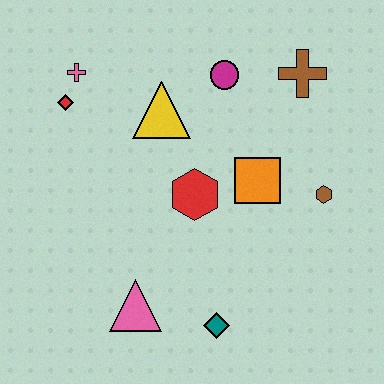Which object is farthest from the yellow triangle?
The teal diamond is farthest from the yellow triangle.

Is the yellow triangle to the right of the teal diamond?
No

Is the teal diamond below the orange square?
Yes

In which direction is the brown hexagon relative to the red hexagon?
The brown hexagon is to the right of the red hexagon.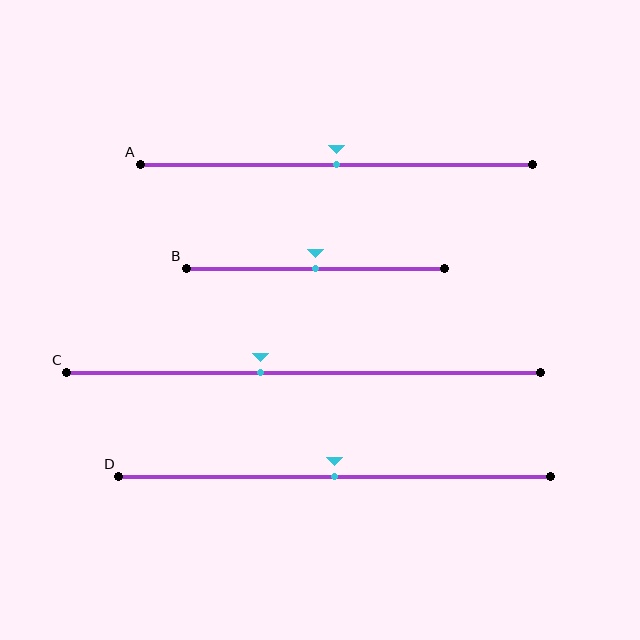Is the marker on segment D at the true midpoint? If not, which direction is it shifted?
Yes, the marker on segment D is at the true midpoint.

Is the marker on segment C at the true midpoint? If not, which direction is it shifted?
No, the marker on segment C is shifted to the left by about 9% of the segment length.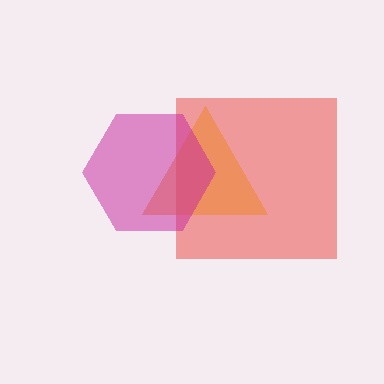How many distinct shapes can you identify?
There are 3 distinct shapes: a red square, an orange triangle, a magenta hexagon.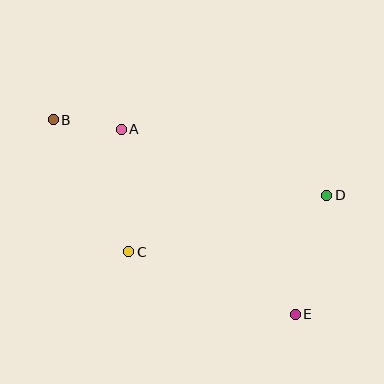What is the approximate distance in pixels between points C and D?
The distance between C and D is approximately 206 pixels.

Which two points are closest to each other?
Points A and B are closest to each other.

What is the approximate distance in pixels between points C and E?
The distance between C and E is approximately 178 pixels.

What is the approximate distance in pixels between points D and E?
The distance between D and E is approximately 123 pixels.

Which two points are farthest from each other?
Points B and E are farthest from each other.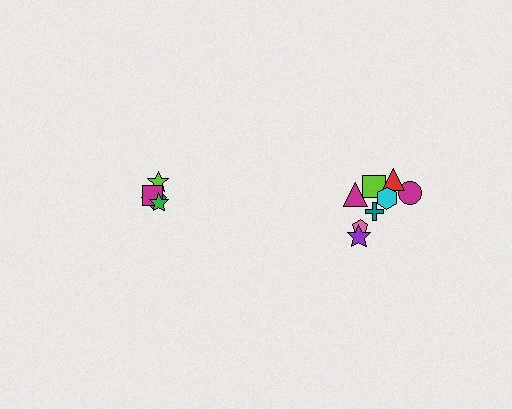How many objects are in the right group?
There are 8 objects.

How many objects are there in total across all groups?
There are 12 objects.